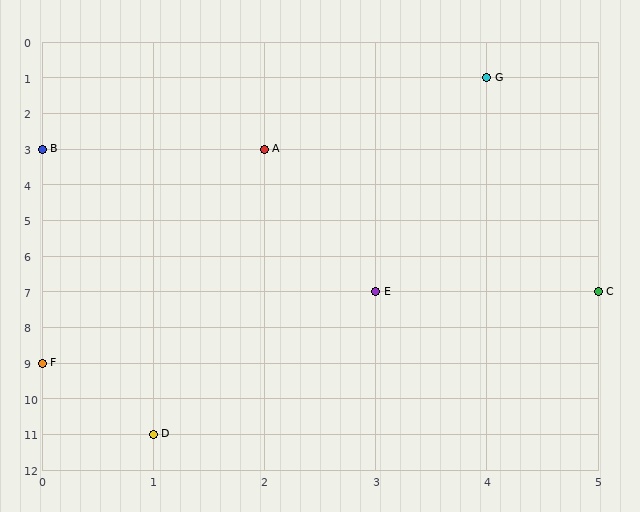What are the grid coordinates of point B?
Point B is at grid coordinates (0, 3).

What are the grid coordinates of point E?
Point E is at grid coordinates (3, 7).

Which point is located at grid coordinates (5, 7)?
Point C is at (5, 7).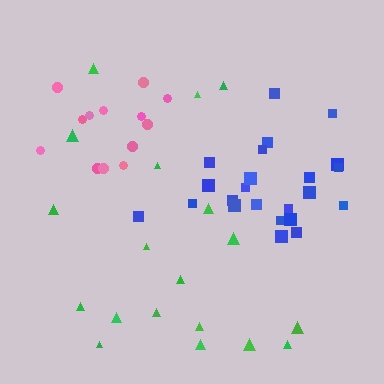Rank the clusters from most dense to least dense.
pink, blue, green.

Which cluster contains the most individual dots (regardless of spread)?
Blue (23).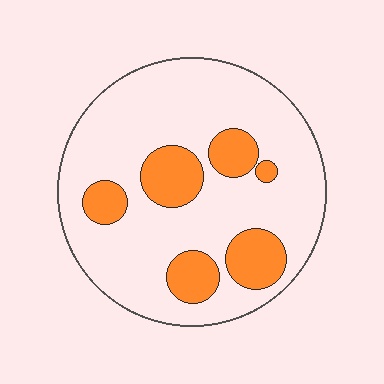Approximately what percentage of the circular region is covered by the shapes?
Approximately 20%.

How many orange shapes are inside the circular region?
6.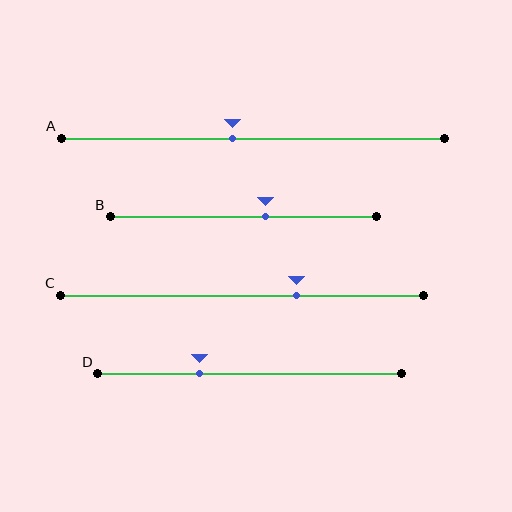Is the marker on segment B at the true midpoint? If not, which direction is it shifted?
No, the marker on segment B is shifted to the right by about 8% of the segment length.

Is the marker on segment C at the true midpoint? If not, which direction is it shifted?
No, the marker on segment C is shifted to the right by about 15% of the segment length.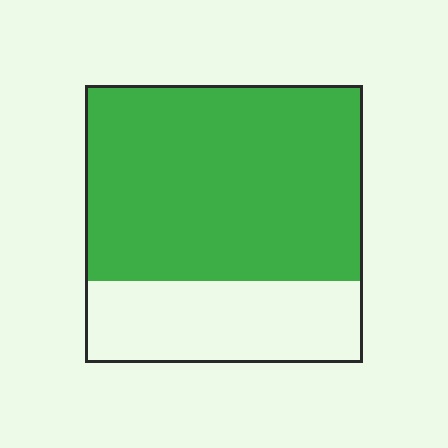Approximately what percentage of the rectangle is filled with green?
Approximately 70%.